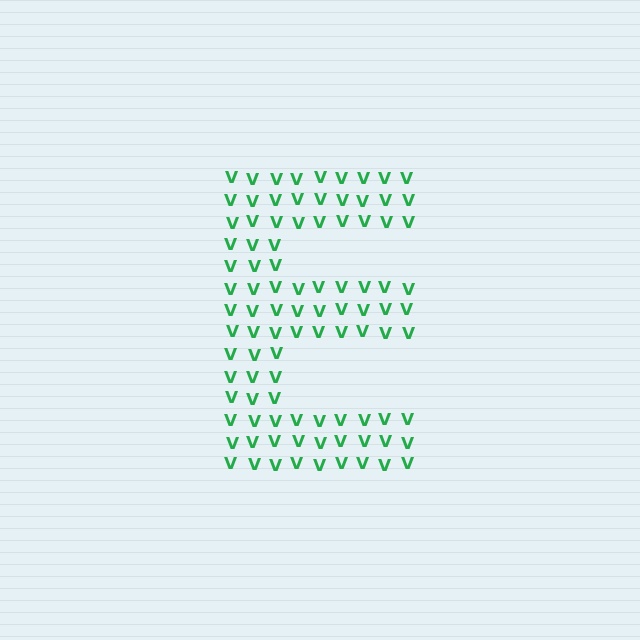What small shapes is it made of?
It is made of small letter V's.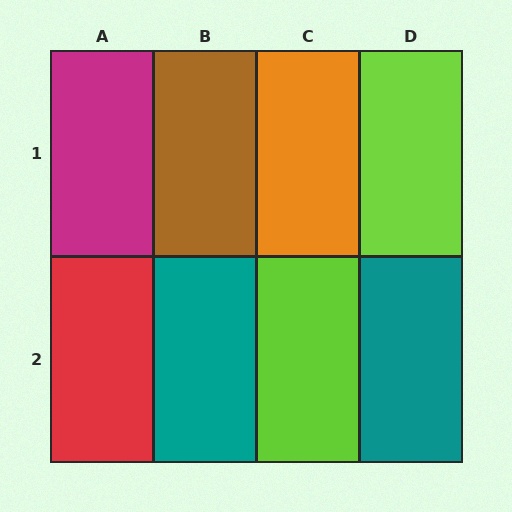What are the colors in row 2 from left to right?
Red, teal, lime, teal.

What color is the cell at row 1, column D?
Lime.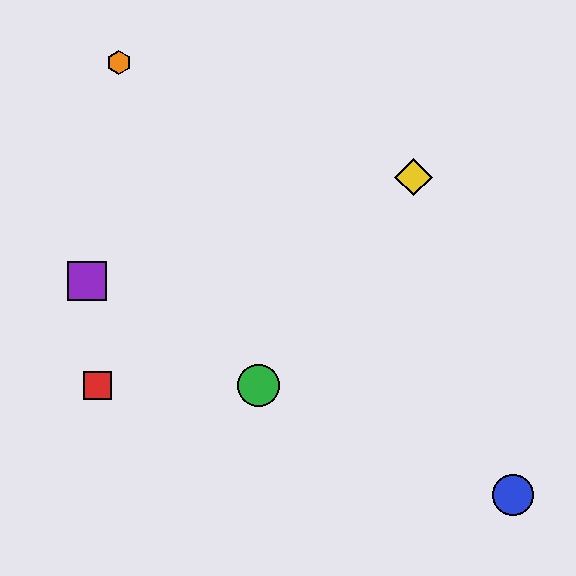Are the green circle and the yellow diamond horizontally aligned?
No, the green circle is at y≈385 and the yellow diamond is at y≈177.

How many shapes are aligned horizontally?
2 shapes (the red square, the green circle) are aligned horizontally.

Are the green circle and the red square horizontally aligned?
Yes, both are at y≈385.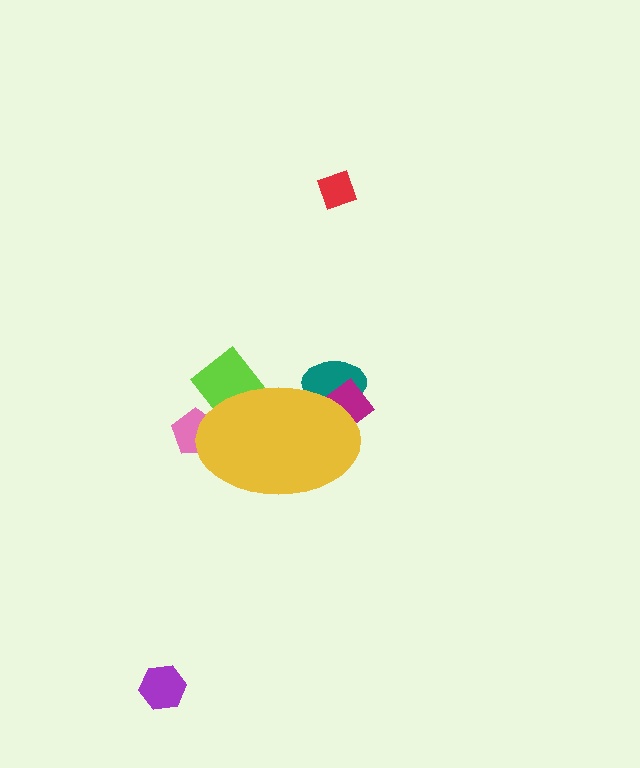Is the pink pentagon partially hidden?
Yes, the pink pentagon is partially hidden behind the yellow ellipse.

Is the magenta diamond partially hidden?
Yes, the magenta diamond is partially hidden behind the yellow ellipse.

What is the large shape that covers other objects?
A yellow ellipse.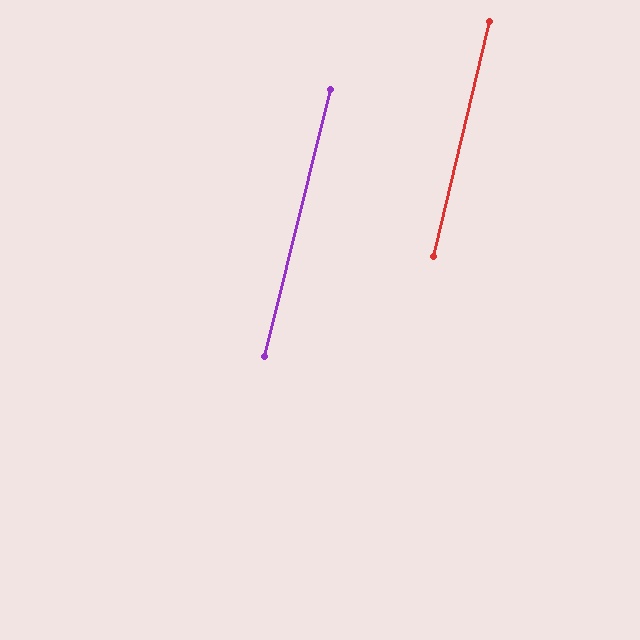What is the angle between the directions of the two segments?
Approximately 0 degrees.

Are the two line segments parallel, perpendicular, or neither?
Parallel — their directions differ by only 0.3°.